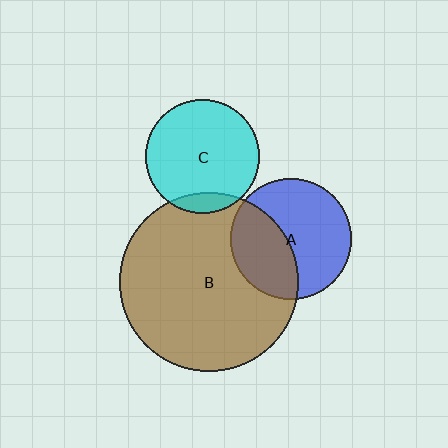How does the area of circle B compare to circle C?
Approximately 2.5 times.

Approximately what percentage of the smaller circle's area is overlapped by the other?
Approximately 10%.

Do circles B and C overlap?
Yes.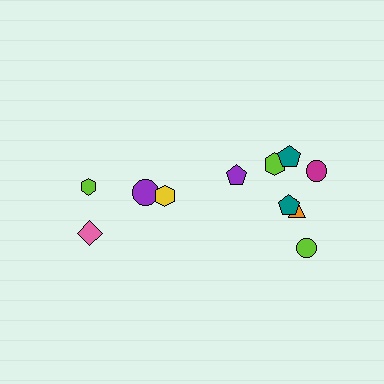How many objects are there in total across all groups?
There are 11 objects.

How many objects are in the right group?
There are 7 objects.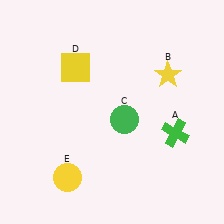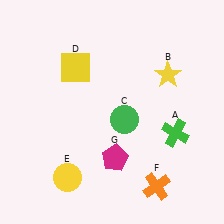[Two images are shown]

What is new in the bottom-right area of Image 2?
A magenta pentagon (G) was added in the bottom-right area of Image 2.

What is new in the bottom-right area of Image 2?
An orange cross (F) was added in the bottom-right area of Image 2.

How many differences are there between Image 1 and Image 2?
There are 2 differences between the two images.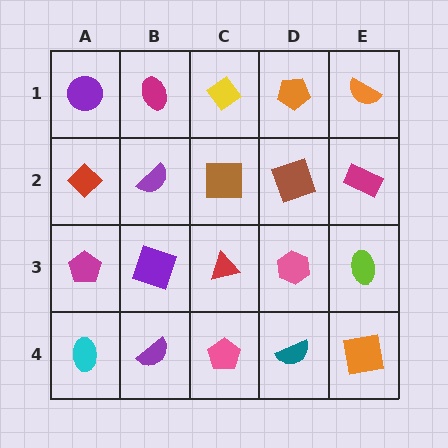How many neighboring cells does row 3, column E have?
3.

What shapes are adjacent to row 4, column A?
A magenta pentagon (row 3, column A), a purple semicircle (row 4, column B).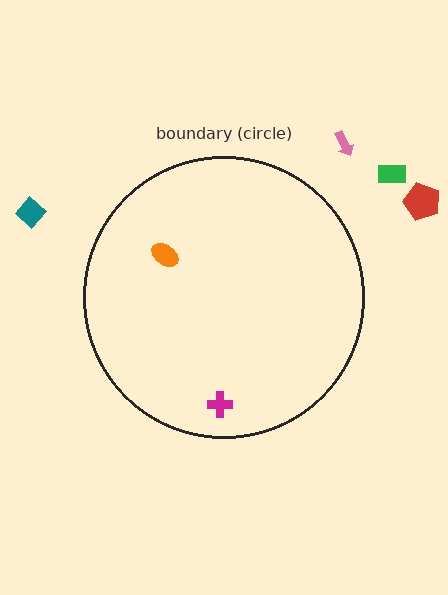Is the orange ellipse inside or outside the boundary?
Inside.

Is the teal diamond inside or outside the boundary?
Outside.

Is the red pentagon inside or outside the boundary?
Outside.